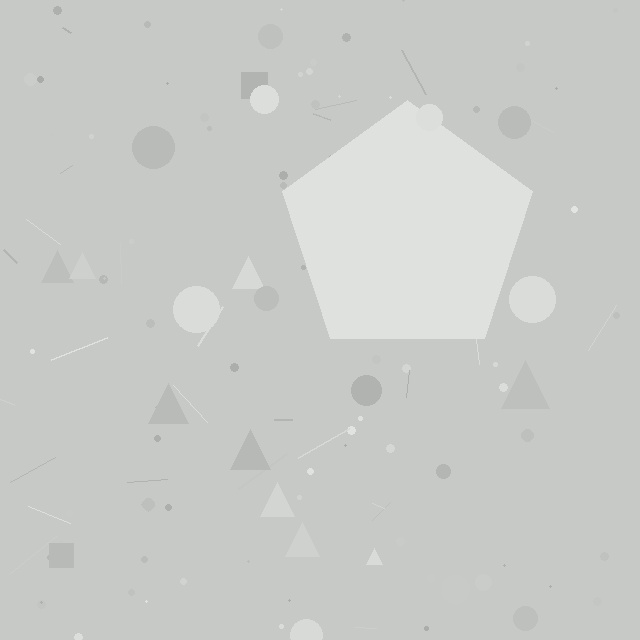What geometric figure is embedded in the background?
A pentagon is embedded in the background.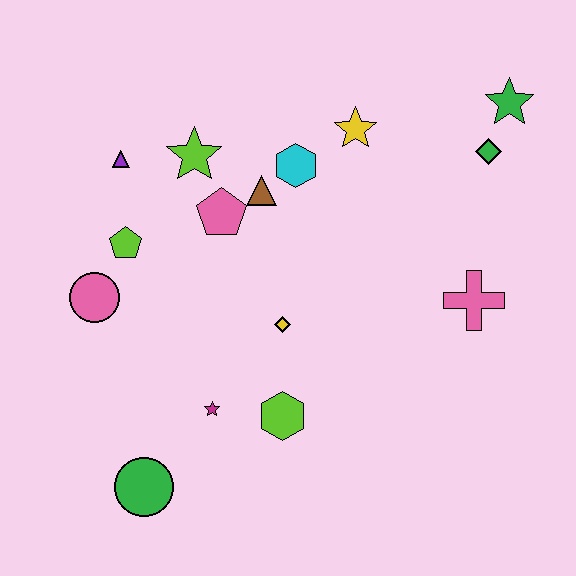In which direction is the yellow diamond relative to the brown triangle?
The yellow diamond is below the brown triangle.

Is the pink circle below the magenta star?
No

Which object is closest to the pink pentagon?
The brown triangle is closest to the pink pentagon.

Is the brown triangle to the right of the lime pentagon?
Yes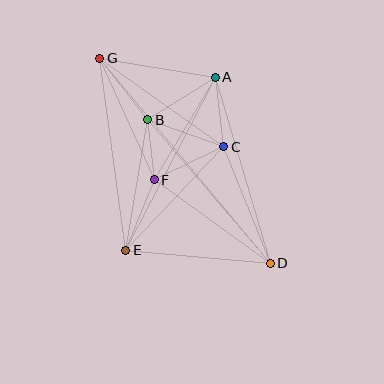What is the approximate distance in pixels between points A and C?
The distance between A and C is approximately 70 pixels.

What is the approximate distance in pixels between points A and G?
The distance between A and G is approximately 117 pixels.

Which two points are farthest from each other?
Points D and G are farthest from each other.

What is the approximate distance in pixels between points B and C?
The distance between B and C is approximately 81 pixels.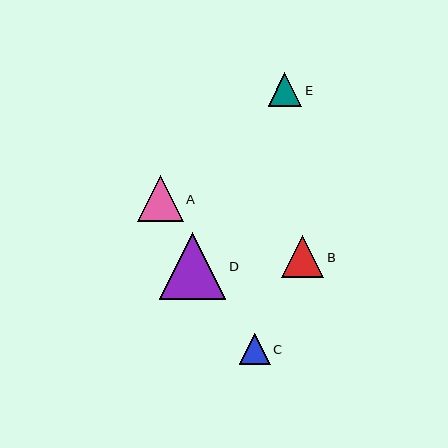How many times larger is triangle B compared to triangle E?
Triangle B is approximately 1.3 times the size of triangle E.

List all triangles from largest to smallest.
From largest to smallest: D, A, B, E, C.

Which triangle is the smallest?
Triangle C is the smallest with a size of approximately 31 pixels.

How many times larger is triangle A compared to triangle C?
Triangle A is approximately 1.5 times the size of triangle C.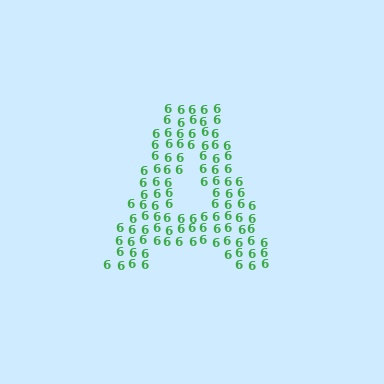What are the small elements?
The small elements are digit 6's.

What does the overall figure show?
The overall figure shows the letter A.